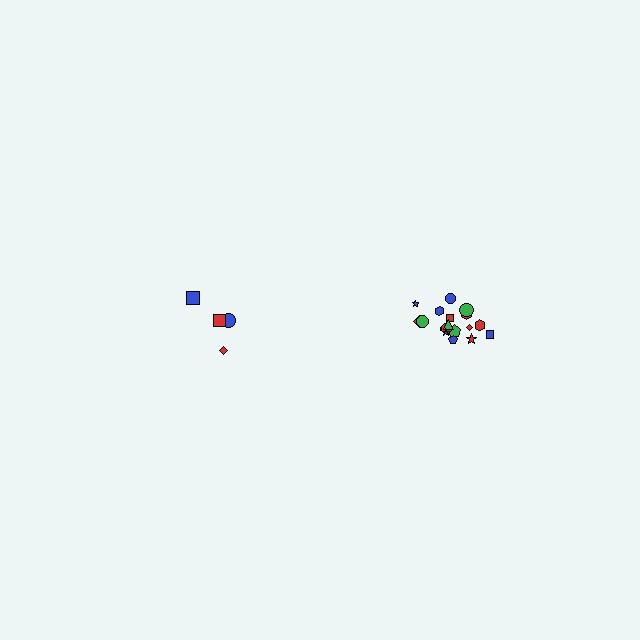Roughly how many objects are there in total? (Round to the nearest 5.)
Roughly 20 objects in total.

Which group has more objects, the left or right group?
The right group.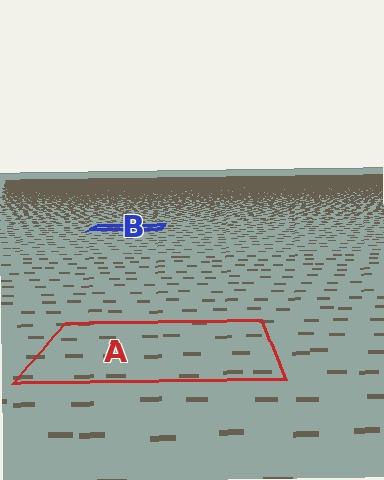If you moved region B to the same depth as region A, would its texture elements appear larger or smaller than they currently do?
They would appear larger. At a closer depth, the same texture elements are projected at a bigger on-screen size.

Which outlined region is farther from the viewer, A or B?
Region B is farther from the viewer — the texture elements inside it appear smaller and more densely packed.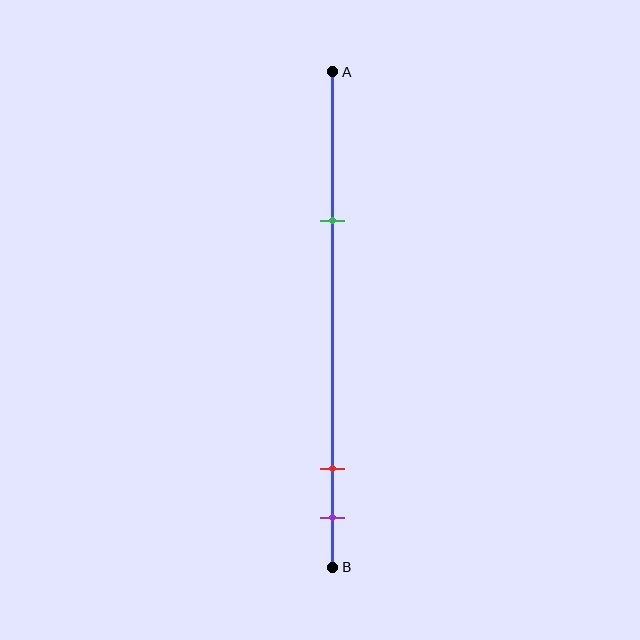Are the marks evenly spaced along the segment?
No, the marks are not evenly spaced.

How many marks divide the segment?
There are 3 marks dividing the segment.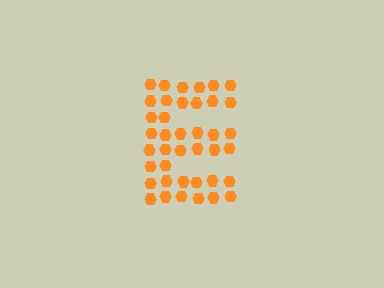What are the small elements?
The small elements are hexagons.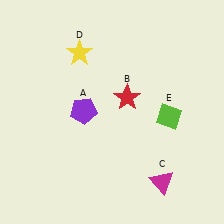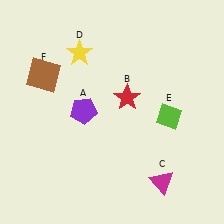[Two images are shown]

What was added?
A brown square (F) was added in Image 2.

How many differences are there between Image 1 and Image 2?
There is 1 difference between the two images.